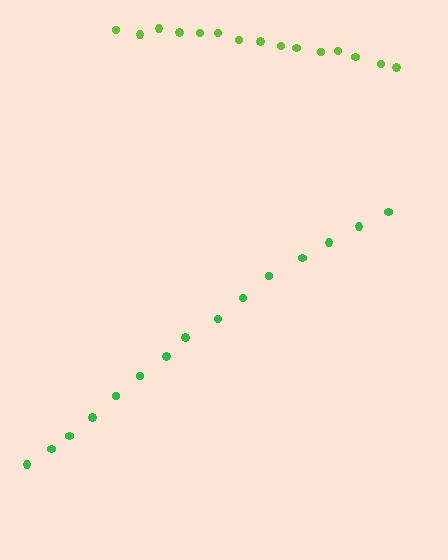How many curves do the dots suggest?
There are 2 distinct paths.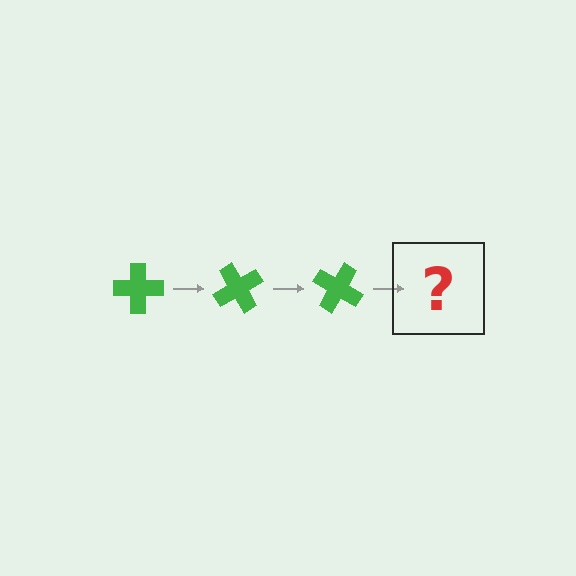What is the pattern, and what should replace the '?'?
The pattern is that the cross rotates 60 degrees each step. The '?' should be a green cross rotated 180 degrees.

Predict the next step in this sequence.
The next step is a green cross rotated 180 degrees.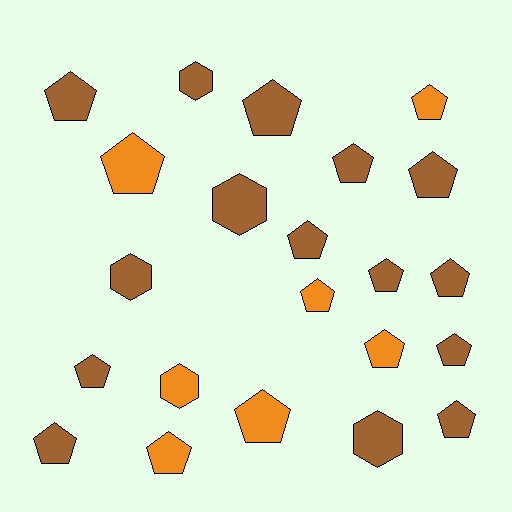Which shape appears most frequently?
Pentagon, with 17 objects.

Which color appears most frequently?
Brown, with 15 objects.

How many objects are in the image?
There are 22 objects.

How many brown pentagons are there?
There are 11 brown pentagons.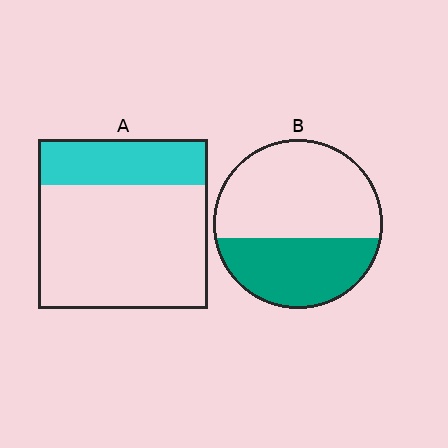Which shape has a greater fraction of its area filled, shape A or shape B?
Shape B.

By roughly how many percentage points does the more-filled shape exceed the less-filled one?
By roughly 10 percentage points (B over A).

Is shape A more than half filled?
No.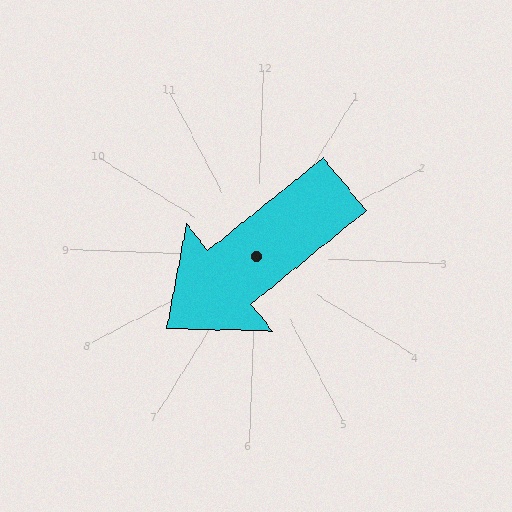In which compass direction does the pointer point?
Southwest.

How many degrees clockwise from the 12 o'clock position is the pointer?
Approximately 229 degrees.